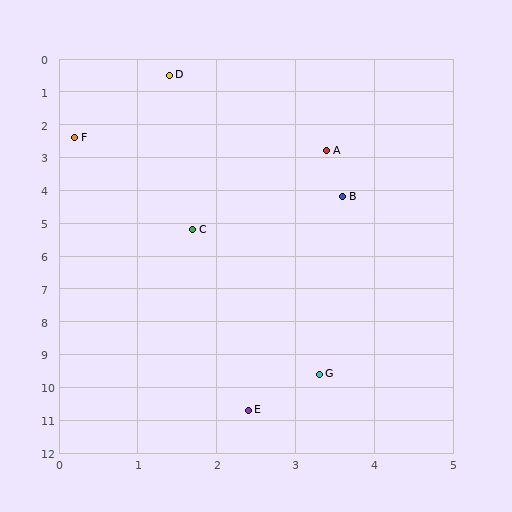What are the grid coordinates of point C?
Point C is at approximately (1.7, 5.2).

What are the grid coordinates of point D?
Point D is at approximately (1.4, 0.5).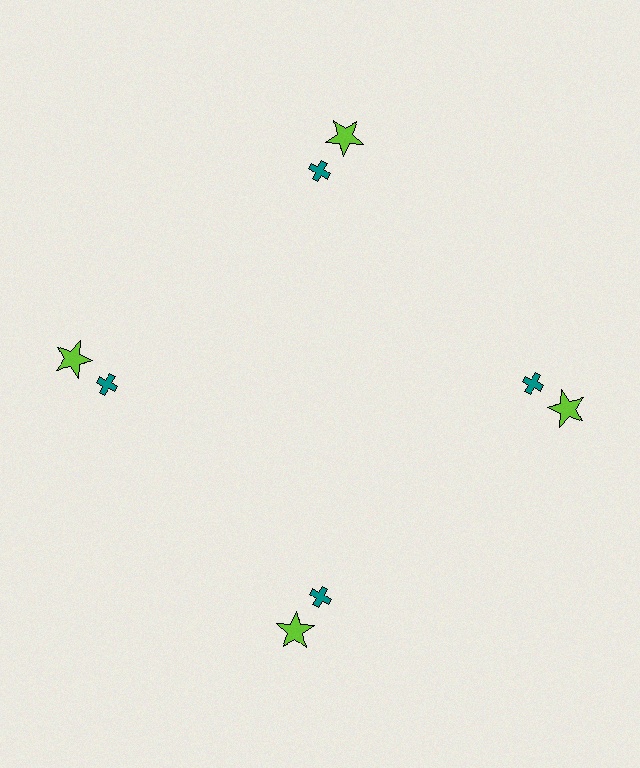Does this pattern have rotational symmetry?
Yes, this pattern has 4-fold rotational symmetry. It looks the same after rotating 90 degrees around the center.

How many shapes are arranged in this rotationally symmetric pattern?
There are 8 shapes, arranged in 4 groups of 2.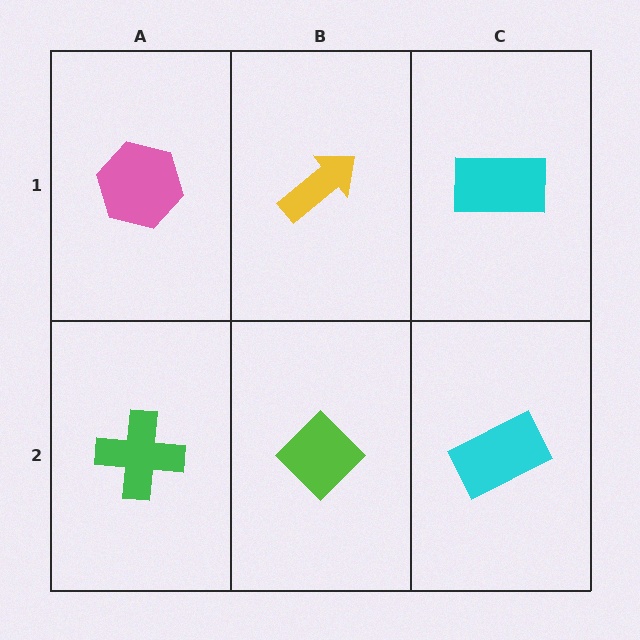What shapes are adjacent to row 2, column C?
A cyan rectangle (row 1, column C), a lime diamond (row 2, column B).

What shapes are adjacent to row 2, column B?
A yellow arrow (row 1, column B), a green cross (row 2, column A), a cyan rectangle (row 2, column C).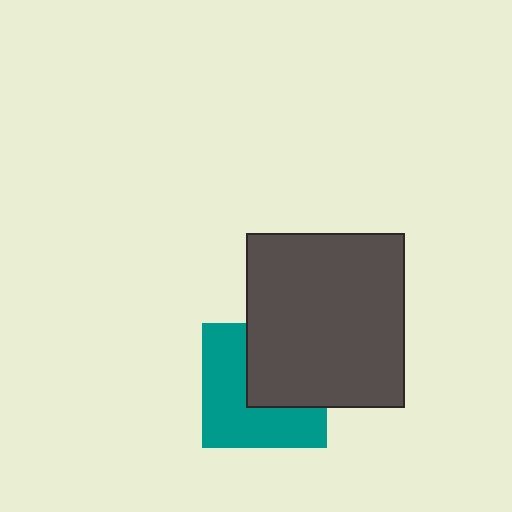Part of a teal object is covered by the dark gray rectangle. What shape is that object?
It is a square.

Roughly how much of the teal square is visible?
About half of it is visible (roughly 56%).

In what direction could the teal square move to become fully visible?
The teal square could move toward the lower-left. That would shift it out from behind the dark gray rectangle entirely.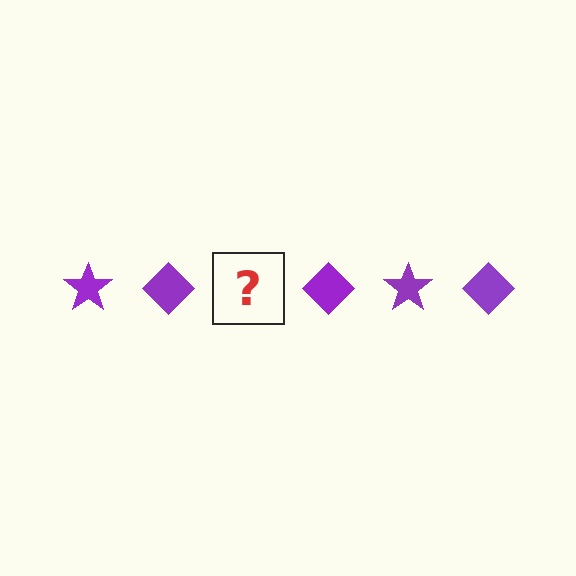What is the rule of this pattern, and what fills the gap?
The rule is that the pattern cycles through star, diamond shapes in purple. The gap should be filled with a purple star.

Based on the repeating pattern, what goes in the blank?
The blank should be a purple star.